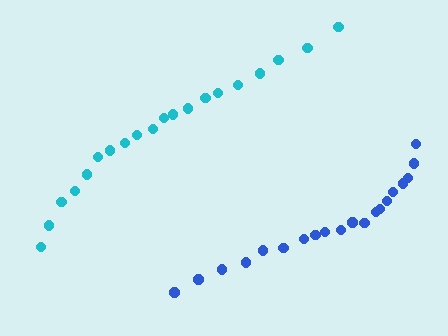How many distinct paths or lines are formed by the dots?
There are 2 distinct paths.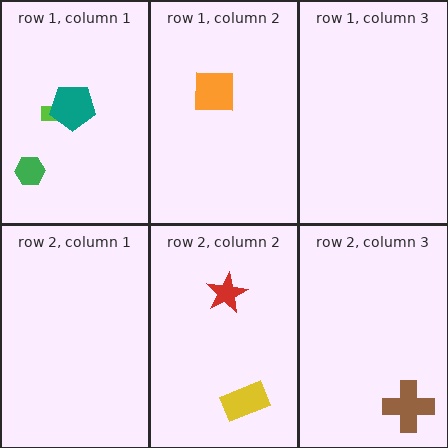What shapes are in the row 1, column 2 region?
The orange square.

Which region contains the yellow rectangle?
The row 2, column 2 region.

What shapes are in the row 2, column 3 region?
The brown cross.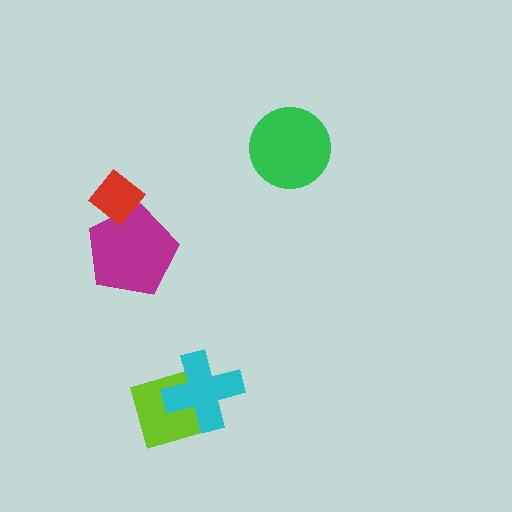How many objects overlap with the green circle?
0 objects overlap with the green circle.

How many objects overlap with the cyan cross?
1 object overlaps with the cyan cross.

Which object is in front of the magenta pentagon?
The red diamond is in front of the magenta pentagon.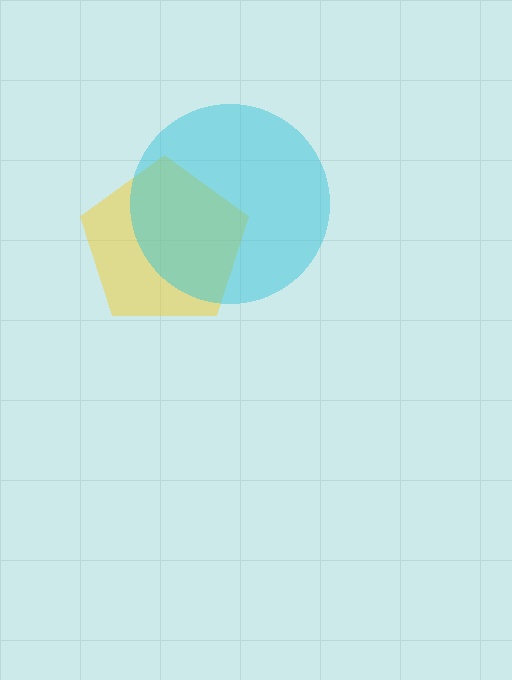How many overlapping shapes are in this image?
There are 2 overlapping shapes in the image.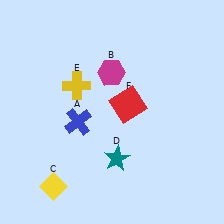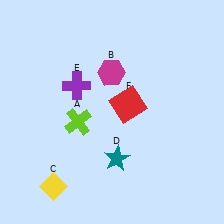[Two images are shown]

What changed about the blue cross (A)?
In Image 1, A is blue. In Image 2, it changed to lime.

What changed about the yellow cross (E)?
In Image 1, E is yellow. In Image 2, it changed to purple.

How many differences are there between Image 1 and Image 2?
There are 2 differences between the two images.